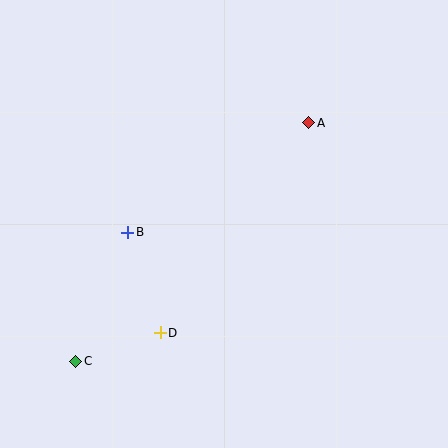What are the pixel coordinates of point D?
Point D is at (160, 333).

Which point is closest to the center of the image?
Point B at (128, 232) is closest to the center.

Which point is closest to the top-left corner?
Point B is closest to the top-left corner.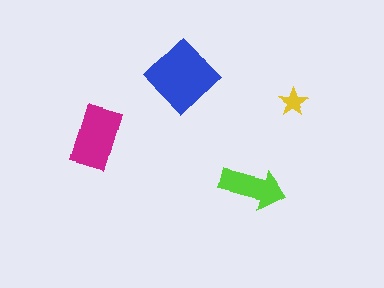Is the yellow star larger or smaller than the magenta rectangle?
Smaller.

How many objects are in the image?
There are 4 objects in the image.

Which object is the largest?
The blue diamond.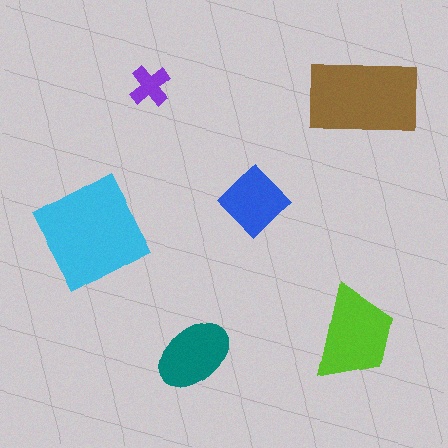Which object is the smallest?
The purple cross.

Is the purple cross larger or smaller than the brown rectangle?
Smaller.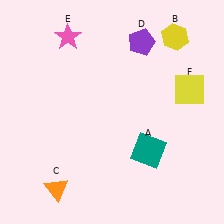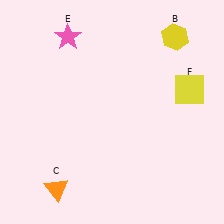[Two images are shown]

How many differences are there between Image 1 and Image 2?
There are 2 differences between the two images.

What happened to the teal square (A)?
The teal square (A) was removed in Image 2. It was in the bottom-right area of Image 1.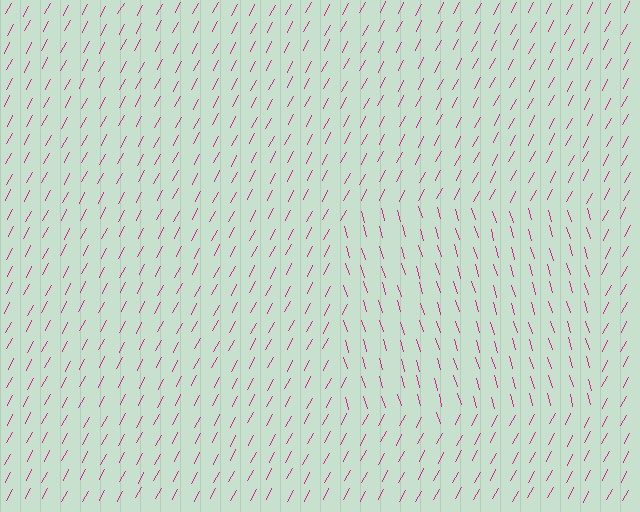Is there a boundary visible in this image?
Yes, there is a texture boundary formed by a change in line orientation.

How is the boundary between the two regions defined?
The boundary is defined purely by a change in line orientation (approximately 45 degrees difference). All lines are the same color and thickness.